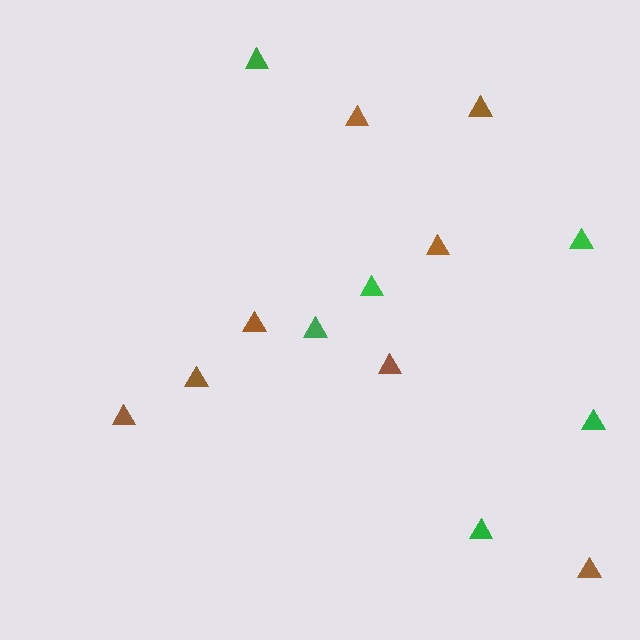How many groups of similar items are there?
There are 2 groups: one group of green triangles (6) and one group of brown triangles (8).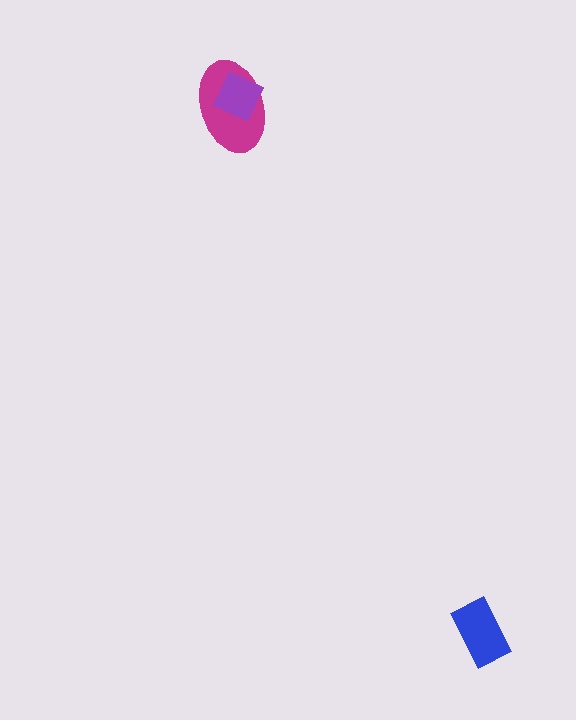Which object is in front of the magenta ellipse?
The purple diamond is in front of the magenta ellipse.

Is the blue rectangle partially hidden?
No, no other shape covers it.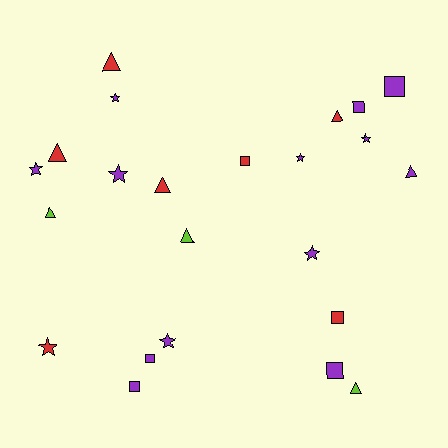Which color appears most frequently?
Purple, with 13 objects.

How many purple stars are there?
There are 7 purple stars.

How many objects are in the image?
There are 23 objects.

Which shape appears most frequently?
Star, with 8 objects.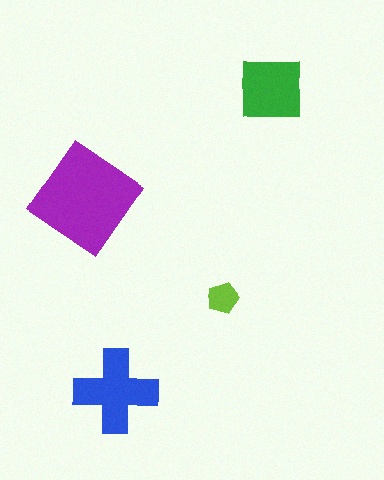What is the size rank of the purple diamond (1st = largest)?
1st.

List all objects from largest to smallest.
The purple diamond, the blue cross, the green square, the lime pentagon.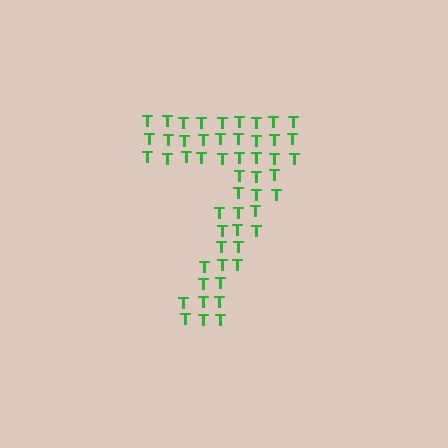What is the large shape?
The large shape is the digit 7.